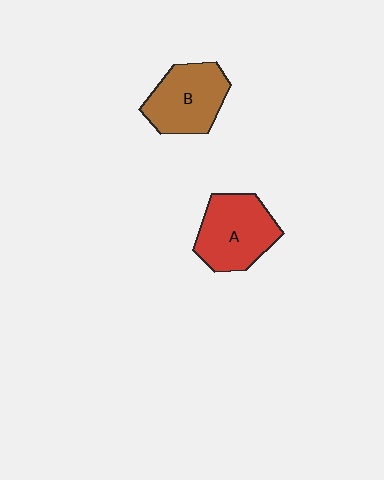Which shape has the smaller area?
Shape B (brown).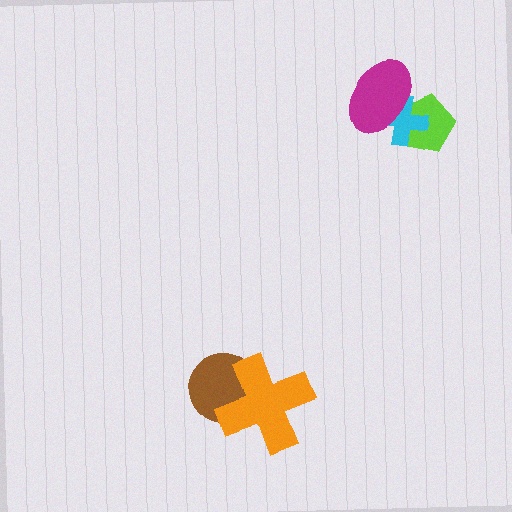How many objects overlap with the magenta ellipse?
2 objects overlap with the magenta ellipse.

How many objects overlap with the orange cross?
1 object overlaps with the orange cross.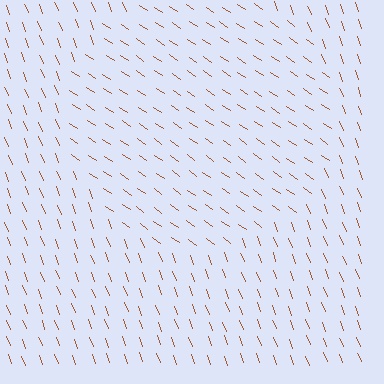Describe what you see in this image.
The image is filled with small brown line segments. A circle region in the image has lines oriented differently from the surrounding lines, creating a visible texture boundary.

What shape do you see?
I see a circle.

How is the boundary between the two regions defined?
The boundary is defined purely by a change in line orientation (approximately 35 degrees difference). All lines are the same color and thickness.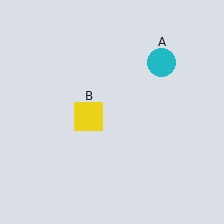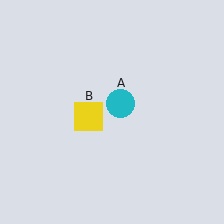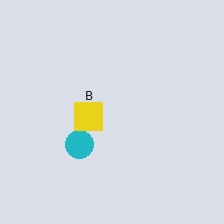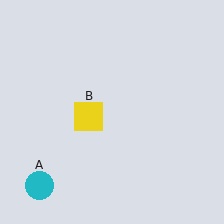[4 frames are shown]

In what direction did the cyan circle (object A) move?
The cyan circle (object A) moved down and to the left.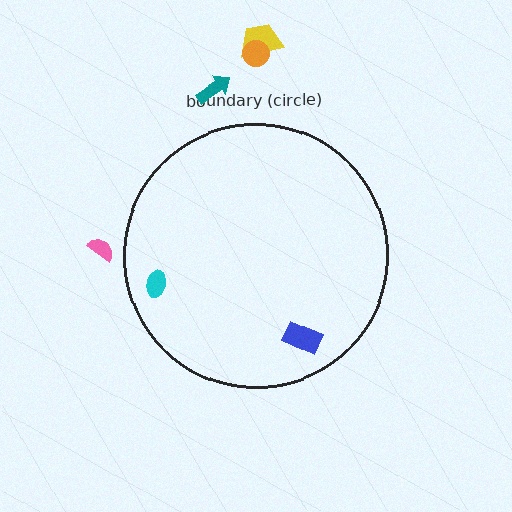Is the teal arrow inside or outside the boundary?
Outside.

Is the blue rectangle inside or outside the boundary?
Inside.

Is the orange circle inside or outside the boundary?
Outside.